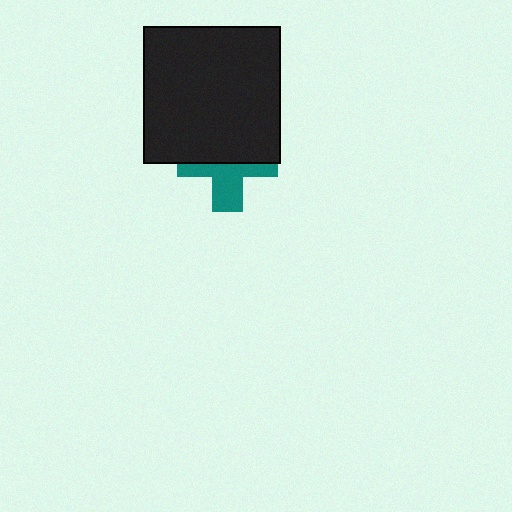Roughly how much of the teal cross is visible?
About half of it is visible (roughly 46%).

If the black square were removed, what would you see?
You would see the complete teal cross.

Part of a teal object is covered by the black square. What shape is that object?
It is a cross.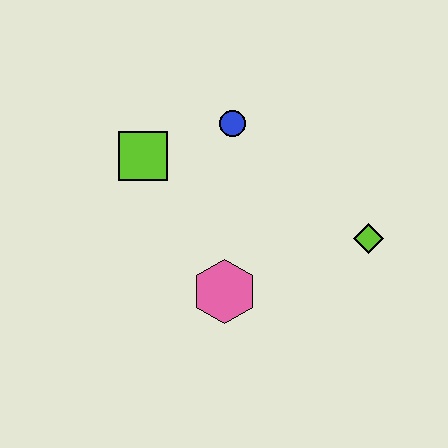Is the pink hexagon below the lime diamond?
Yes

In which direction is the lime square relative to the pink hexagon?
The lime square is above the pink hexagon.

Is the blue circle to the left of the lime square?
No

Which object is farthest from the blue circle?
The lime diamond is farthest from the blue circle.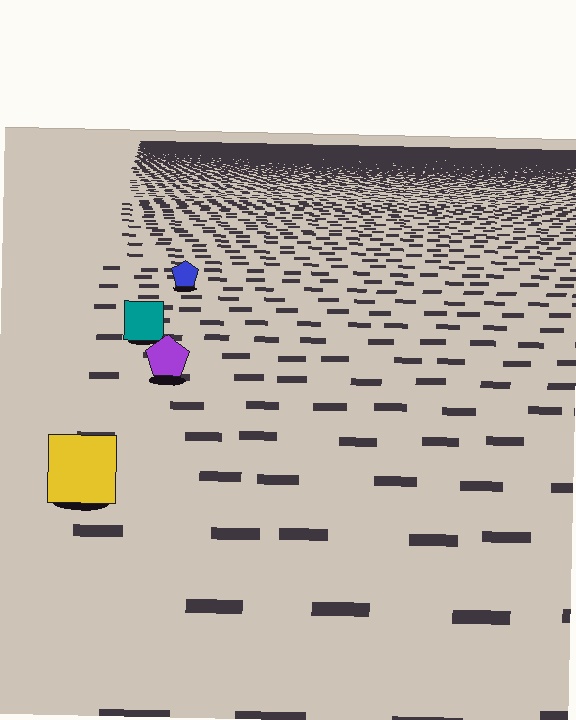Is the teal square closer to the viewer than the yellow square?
No. The yellow square is closer — you can tell from the texture gradient: the ground texture is coarser near it.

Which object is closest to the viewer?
The yellow square is closest. The texture marks near it are larger and more spread out.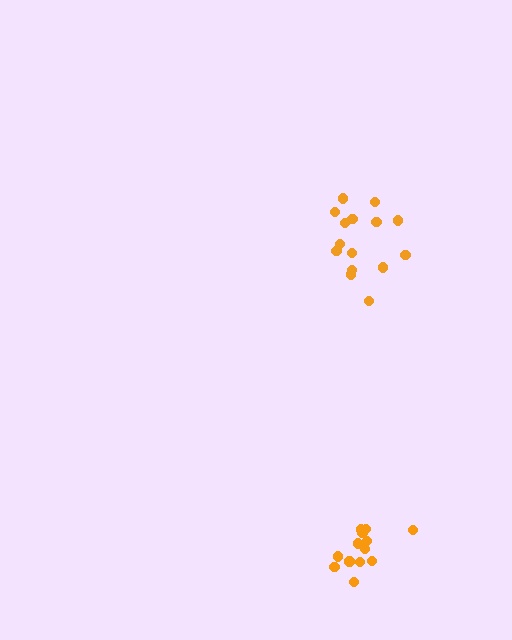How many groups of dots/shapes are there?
There are 2 groups.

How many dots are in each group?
Group 1: 17 dots, Group 2: 13 dots (30 total).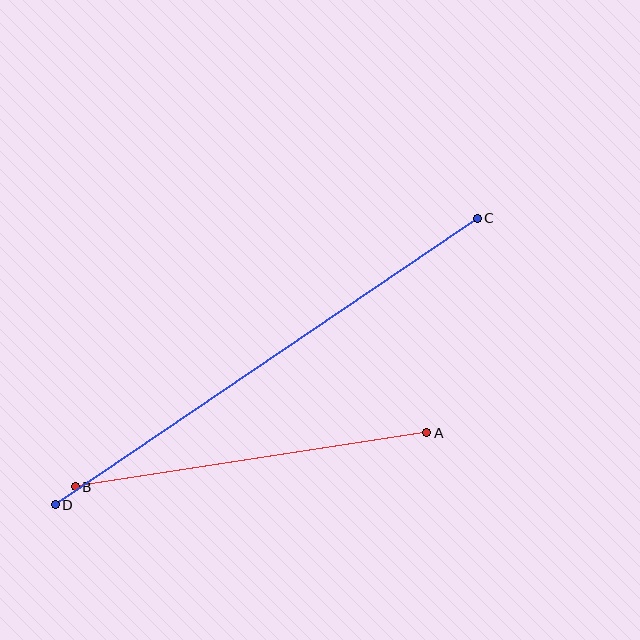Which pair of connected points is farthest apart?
Points C and D are farthest apart.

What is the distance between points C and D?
The distance is approximately 510 pixels.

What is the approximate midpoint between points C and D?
The midpoint is at approximately (266, 362) pixels.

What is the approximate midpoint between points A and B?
The midpoint is at approximately (251, 460) pixels.